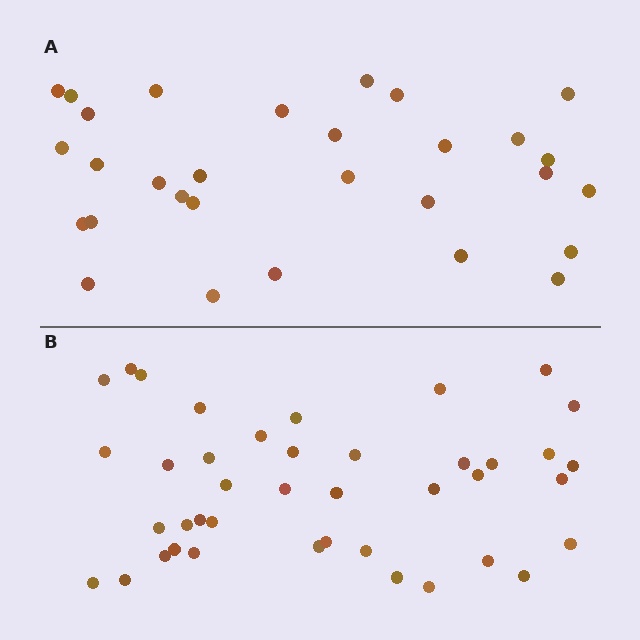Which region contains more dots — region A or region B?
Region B (the bottom region) has more dots.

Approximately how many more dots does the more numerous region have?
Region B has roughly 12 or so more dots than region A.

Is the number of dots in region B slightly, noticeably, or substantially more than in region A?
Region B has noticeably more, but not dramatically so. The ratio is roughly 1.4 to 1.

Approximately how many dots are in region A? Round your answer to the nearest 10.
About 30 dots.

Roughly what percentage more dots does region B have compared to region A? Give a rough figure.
About 35% more.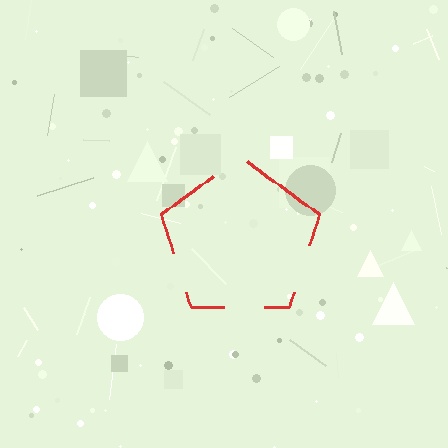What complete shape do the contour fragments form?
The contour fragments form a pentagon.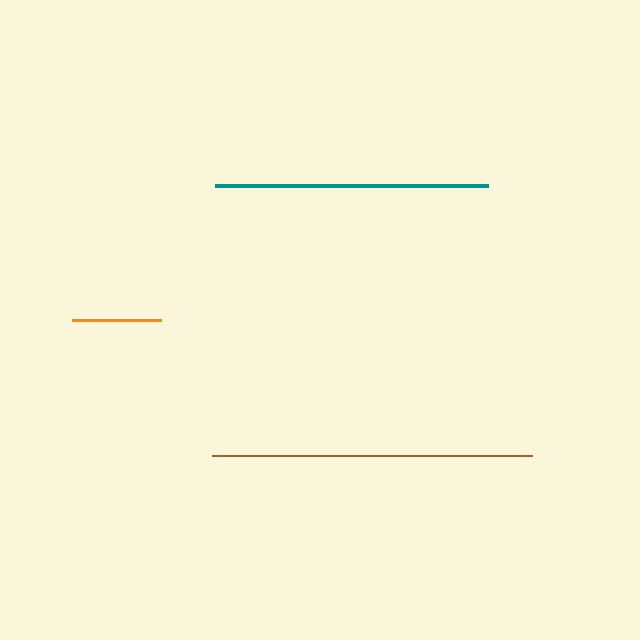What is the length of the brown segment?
The brown segment is approximately 320 pixels long.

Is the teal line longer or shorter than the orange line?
The teal line is longer than the orange line.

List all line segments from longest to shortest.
From longest to shortest: brown, teal, orange.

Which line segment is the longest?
The brown line is the longest at approximately 320 pixels.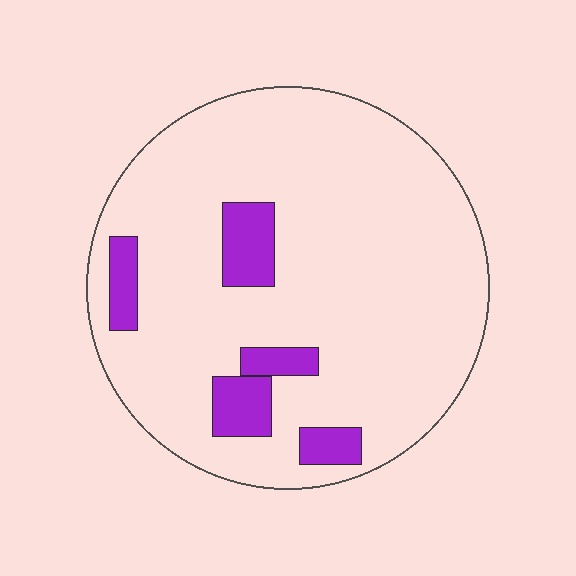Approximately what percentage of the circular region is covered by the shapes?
Approximately 10%.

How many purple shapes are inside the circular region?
5.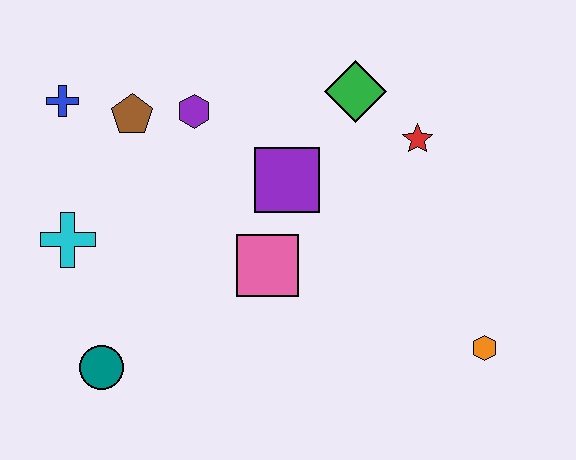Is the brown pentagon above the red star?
Yes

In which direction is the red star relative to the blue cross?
The red star is to the right of the blue cross.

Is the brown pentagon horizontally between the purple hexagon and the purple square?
No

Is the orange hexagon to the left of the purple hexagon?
No